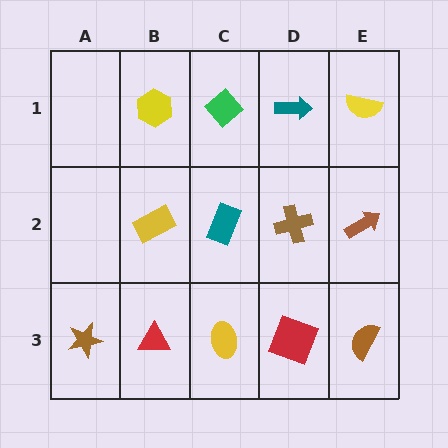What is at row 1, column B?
A yellow hexagon.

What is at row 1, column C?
A green diamond.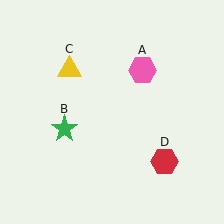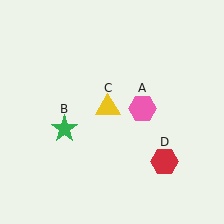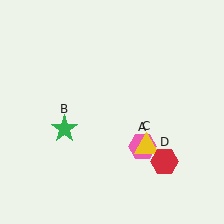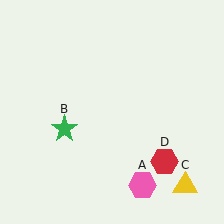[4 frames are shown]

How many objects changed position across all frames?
2 objects changed position: pink hexagon (object A), yellow triangle (object C).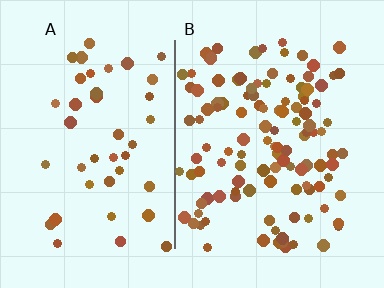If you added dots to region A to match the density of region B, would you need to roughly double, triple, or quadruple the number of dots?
Approximately triple.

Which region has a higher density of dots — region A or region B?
B (the right).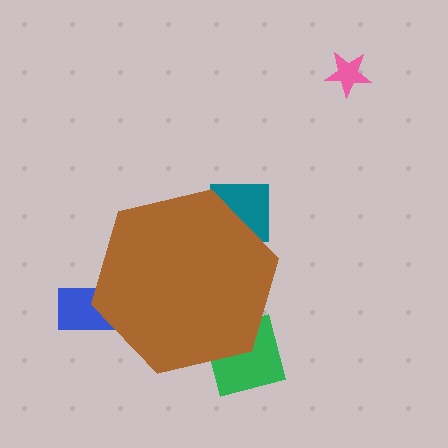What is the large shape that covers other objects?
A brown hexagon.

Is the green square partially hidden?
Yes, the green square is partially hidden behind the brown hexagon.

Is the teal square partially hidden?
Yes, the teal square is partially hidden behind the brown hexagon.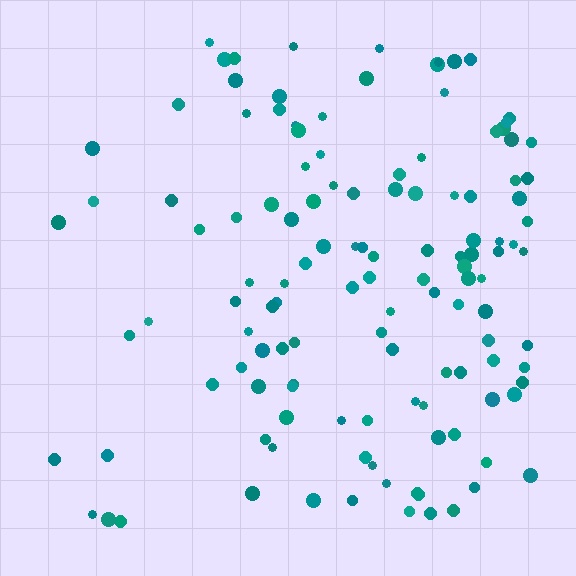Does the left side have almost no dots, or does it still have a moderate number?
Still a moderate number, just noticeably fewer than the right.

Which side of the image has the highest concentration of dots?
The right.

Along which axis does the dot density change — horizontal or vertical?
Horizontal.